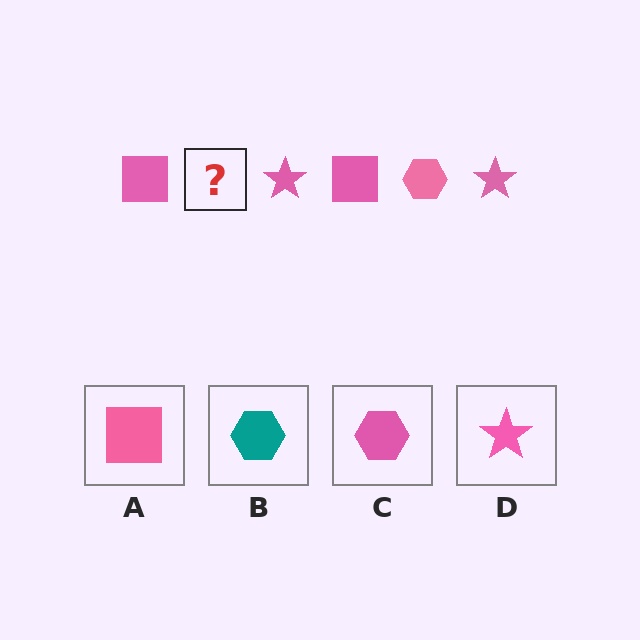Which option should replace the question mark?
Option C.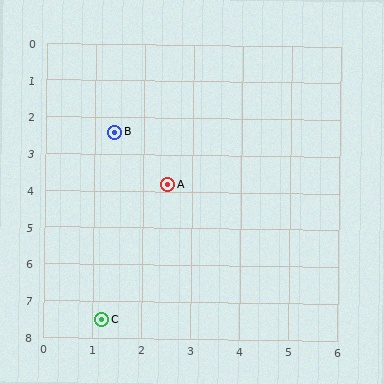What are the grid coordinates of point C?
Point C is at approximately (1.2, 7.5).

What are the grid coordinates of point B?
Point B is at approximately (1.4, 2.4).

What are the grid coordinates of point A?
Point A is at approximately (2.5, 3.8).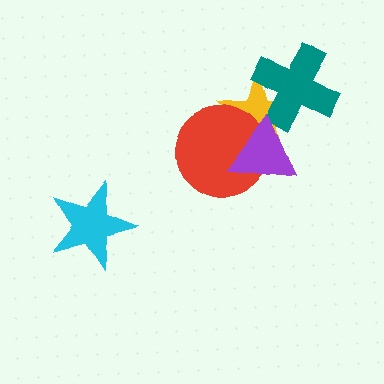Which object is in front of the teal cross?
The purple triangle is in front of the teal cross.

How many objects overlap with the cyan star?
0 objects overlap with the cyan star.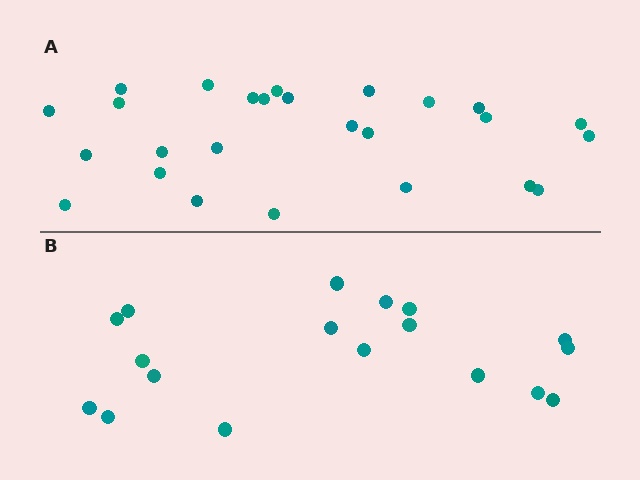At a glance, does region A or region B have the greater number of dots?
Region A (the top region) has more dots.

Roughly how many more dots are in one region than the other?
Region A has roughly 8 or so more dots than region B.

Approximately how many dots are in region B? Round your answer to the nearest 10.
About 20 dots. (The exact count is 18, which rounds to 20.)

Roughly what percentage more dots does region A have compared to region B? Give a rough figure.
About 45% more.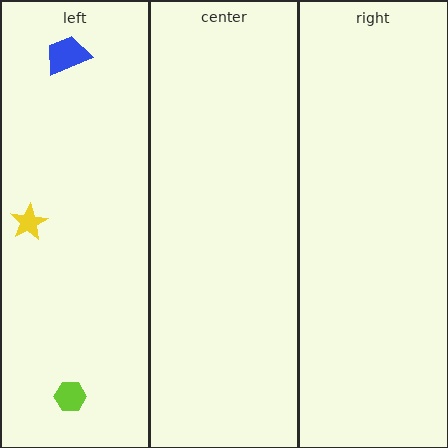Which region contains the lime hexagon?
The left region.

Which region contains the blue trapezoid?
The left region.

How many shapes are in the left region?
3.